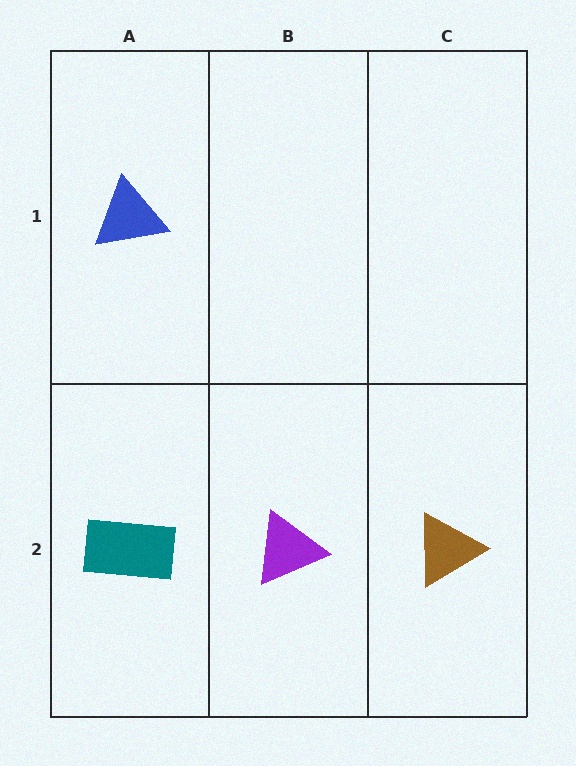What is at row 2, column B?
A purple triangle.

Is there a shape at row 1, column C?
No, that cell is empty.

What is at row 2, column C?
A brown triangle.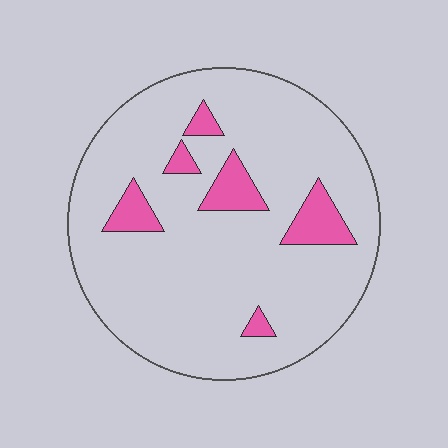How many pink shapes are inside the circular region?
6.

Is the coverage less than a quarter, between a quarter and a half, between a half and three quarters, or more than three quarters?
Less than a quarter.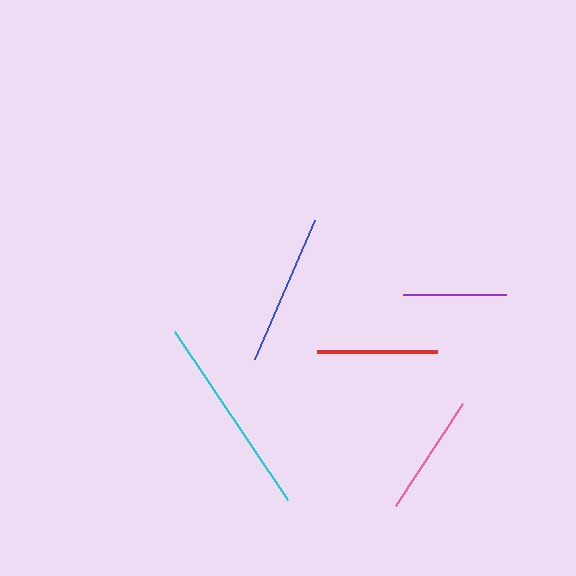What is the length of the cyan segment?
The cyan segment is approximately 202 pixels long.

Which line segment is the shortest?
The purple line is the shortest at approximately 103 pixels.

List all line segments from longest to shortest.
From longest to shortest: cyan, blue, pink, red, purple.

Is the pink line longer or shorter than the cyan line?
The cyan line is longer than the pink line.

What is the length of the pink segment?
The pink segment is approximately 122 pixels long.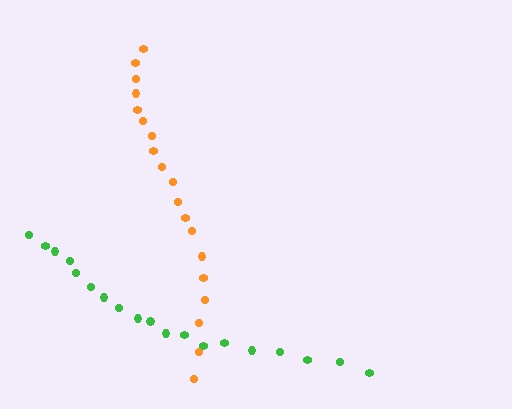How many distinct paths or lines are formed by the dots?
There are 2 distinct paths.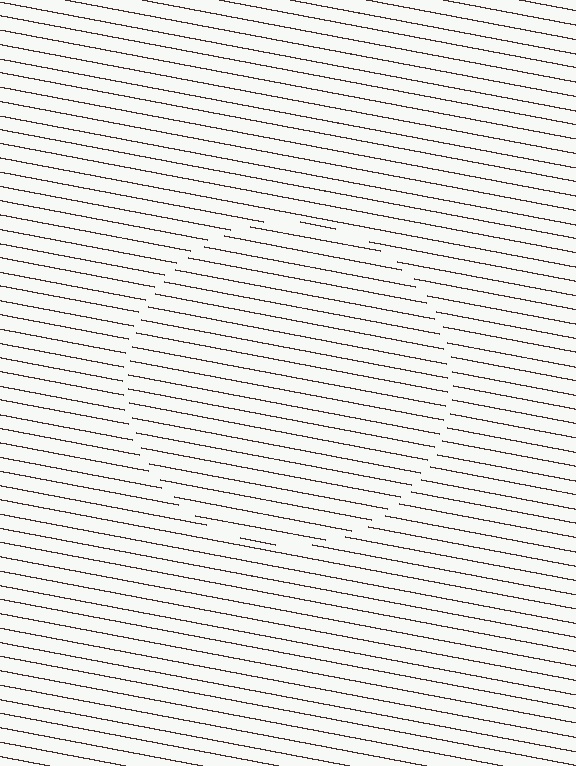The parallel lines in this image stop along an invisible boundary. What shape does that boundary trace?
An illusory circle. The interior of the shape contains the same grating, shifted by half a period — the contour is defined by the phase discontinuity where line-ends from the inner and outer gratings abut.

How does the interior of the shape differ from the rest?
The interior of the shape contains the same grating, shifted by half a period — the contour is defined by the phase discontinuity where line-ends from the inner and outer gratings abut.